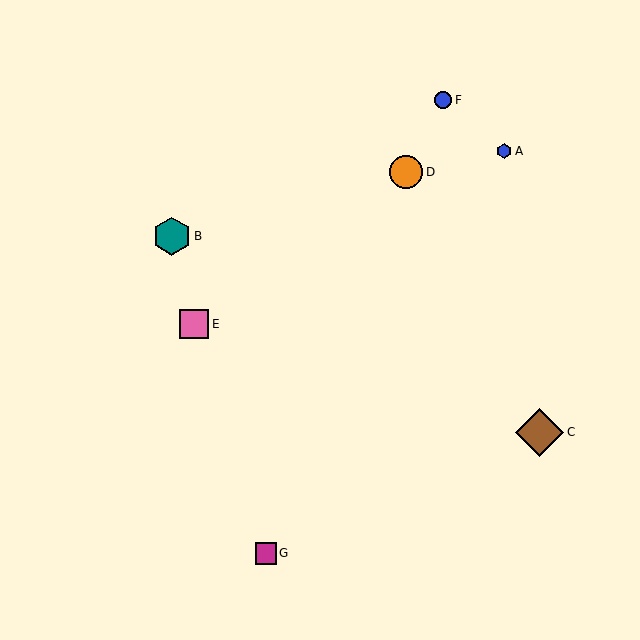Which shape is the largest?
The brown diamond (labeled C) is the largest.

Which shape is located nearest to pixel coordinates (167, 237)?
The teal hexagon (labeled B) at (172, 236) is nearest to that location.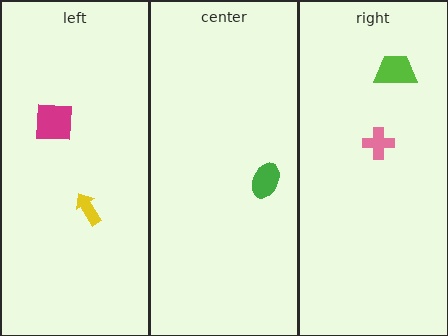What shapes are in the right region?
The lime trapezoid, the pink cross.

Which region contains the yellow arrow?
The left region.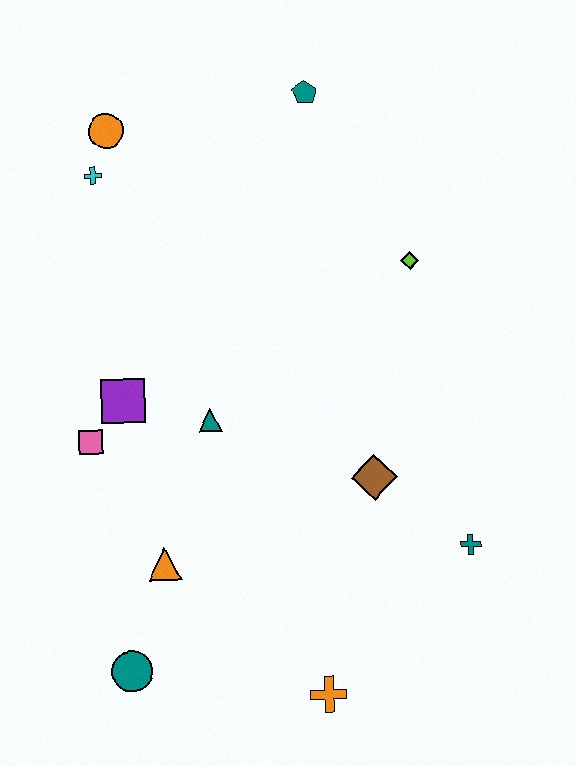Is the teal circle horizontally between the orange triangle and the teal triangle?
No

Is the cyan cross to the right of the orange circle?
No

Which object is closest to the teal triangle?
The purple square is closest to the teal triangle.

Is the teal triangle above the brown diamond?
Yes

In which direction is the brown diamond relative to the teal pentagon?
The brown diamond is below the teal pentagon.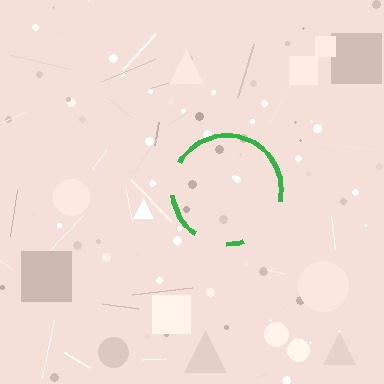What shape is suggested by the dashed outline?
The dashed outline suggests a circle.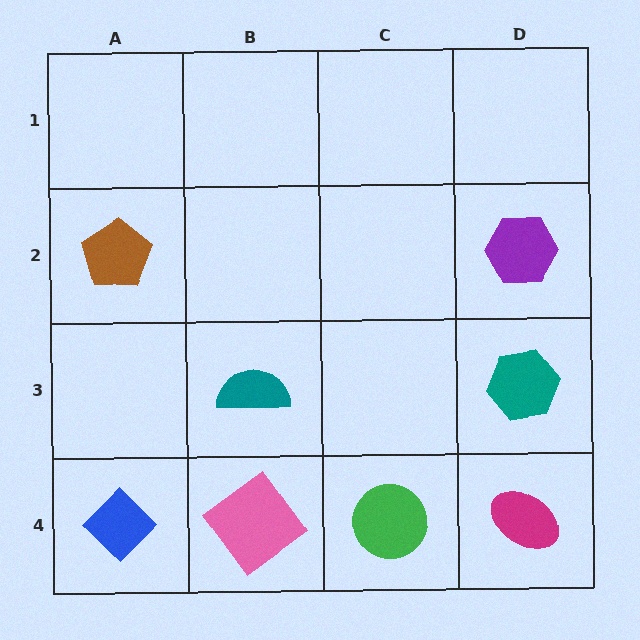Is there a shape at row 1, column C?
No, that cell is empty.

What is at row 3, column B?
A teal semicircle.